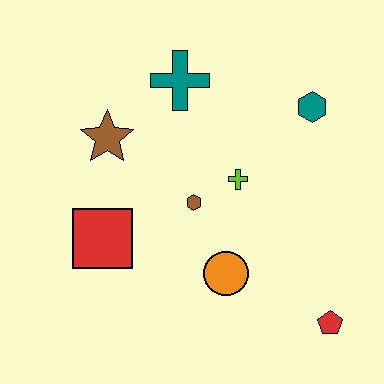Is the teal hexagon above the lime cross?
Yes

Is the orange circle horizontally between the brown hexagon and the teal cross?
No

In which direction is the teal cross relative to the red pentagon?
The teal cross is above the red pentagon.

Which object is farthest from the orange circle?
The teal cross is farthest from the orange circle.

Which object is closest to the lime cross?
The brown hexagon is closest to the lime cross.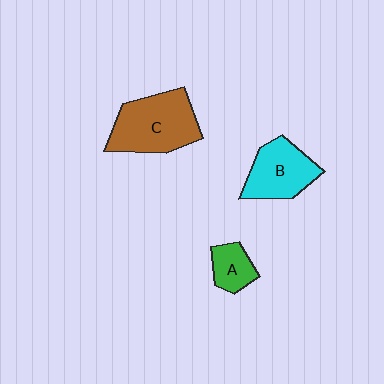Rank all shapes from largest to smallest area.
From largest to smallest: C (brown), B (cyan), A (green).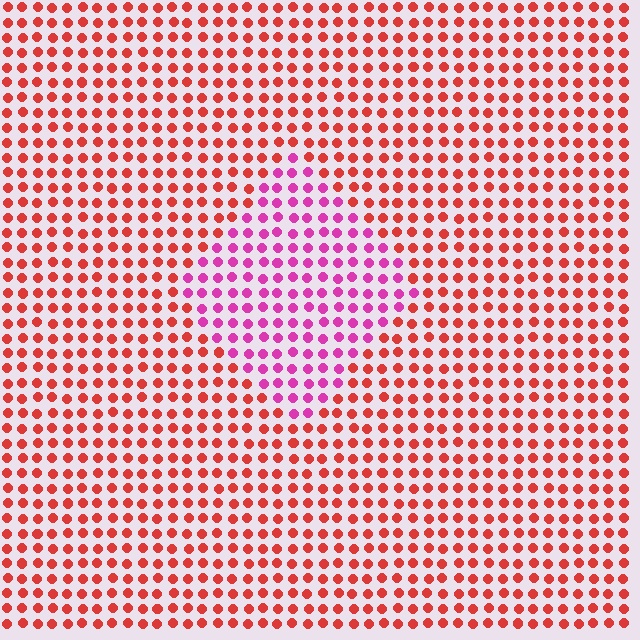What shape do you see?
I see a diamond.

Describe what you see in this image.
The image is filled with small red elements in a uniform arrangement. A diamond-shaped region is visible where the elements are tinted to a slightly different hue, forming a subtle color boundary.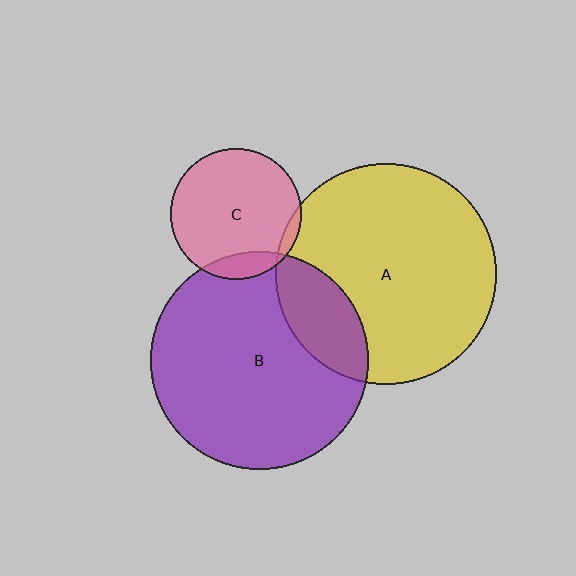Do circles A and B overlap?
Yes.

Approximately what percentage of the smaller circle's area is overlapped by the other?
Approximately 20%.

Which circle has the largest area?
Circle A (yellow).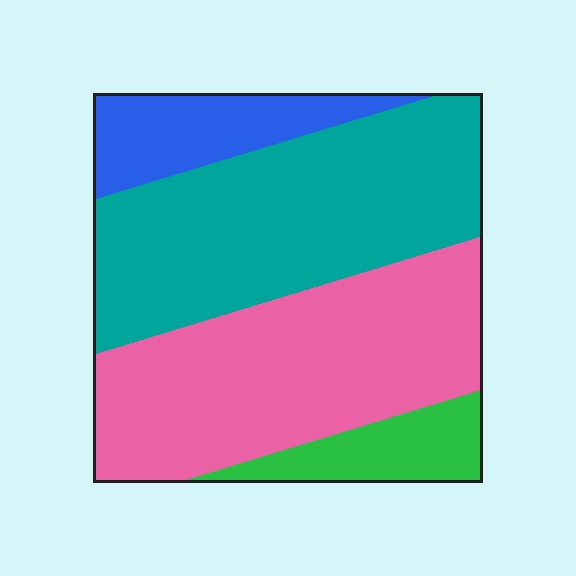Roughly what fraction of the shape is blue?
Blue takes up about one eighth (1/8) of the shape.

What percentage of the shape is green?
Green takes up about one tenth (1/10) of the shape.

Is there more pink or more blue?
Pink.